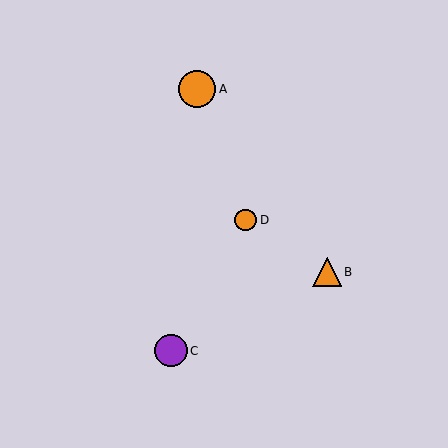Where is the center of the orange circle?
The center of the orange circle is at (246, 220).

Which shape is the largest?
The orange circle (labeled A) is the largest.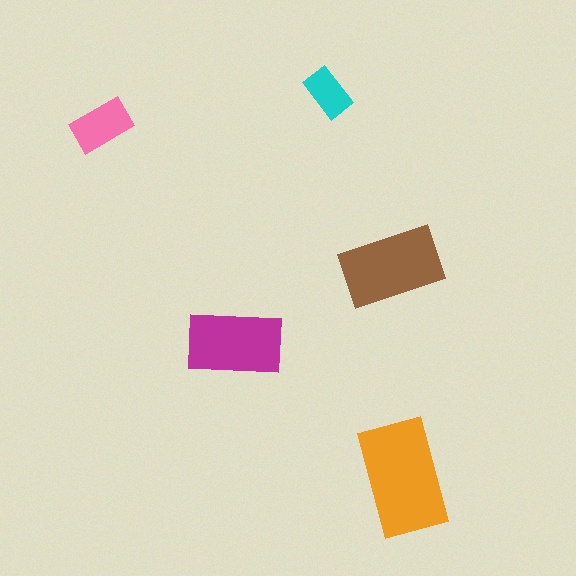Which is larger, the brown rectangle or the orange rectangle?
The orange one.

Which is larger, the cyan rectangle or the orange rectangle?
The orange one.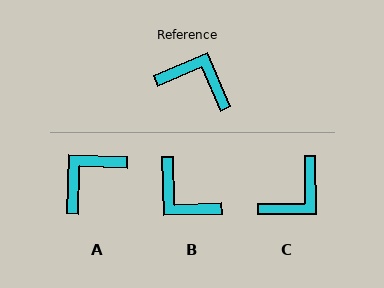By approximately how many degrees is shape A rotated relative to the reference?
Approximately 65 degrees counter-clockwise.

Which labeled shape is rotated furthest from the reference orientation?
B, about 158 degrees away.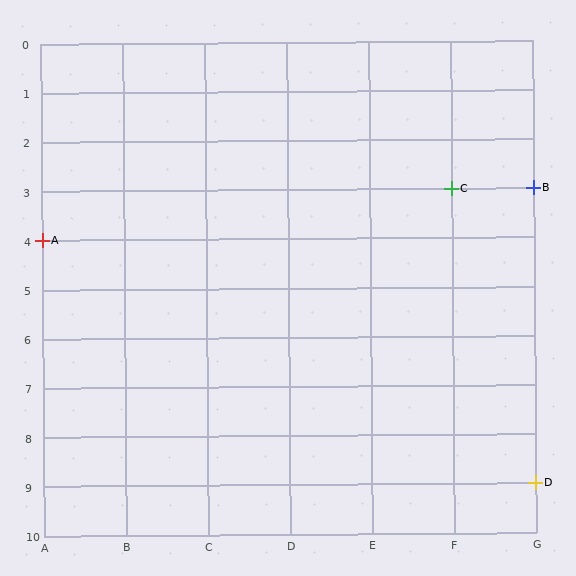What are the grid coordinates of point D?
Point D is at grid coordinates (G, 9).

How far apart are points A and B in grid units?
Points A and B are 6 columns and 1 row apart (about 6.1 grid units diagonally).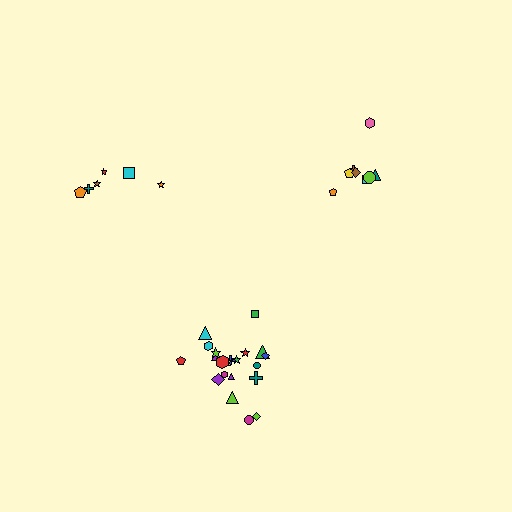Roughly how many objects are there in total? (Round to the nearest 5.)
Roughly 35 objects in total.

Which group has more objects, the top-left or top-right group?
The top-right group.